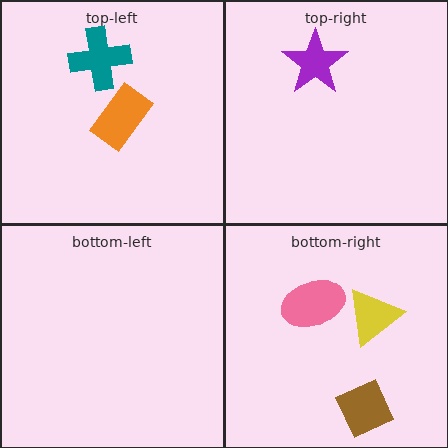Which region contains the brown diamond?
The bottom-right region.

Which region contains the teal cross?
The top-left region.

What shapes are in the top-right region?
The purple star.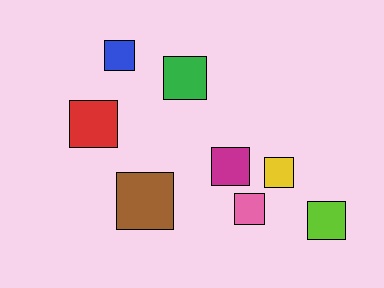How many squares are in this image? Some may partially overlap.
There are 8 squares.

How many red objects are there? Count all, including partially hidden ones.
There is 1 red object.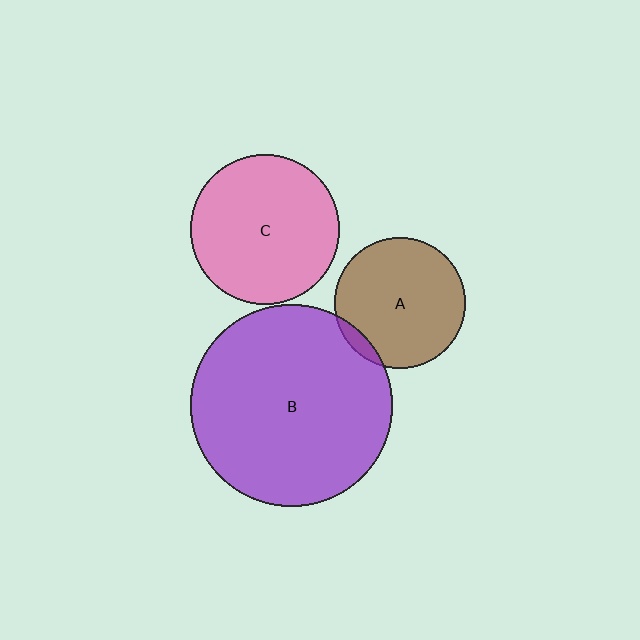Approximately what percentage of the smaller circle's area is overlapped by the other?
Approximately 5%.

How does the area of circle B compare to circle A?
Approximately 2.4 times.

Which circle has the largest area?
Circle B (purple).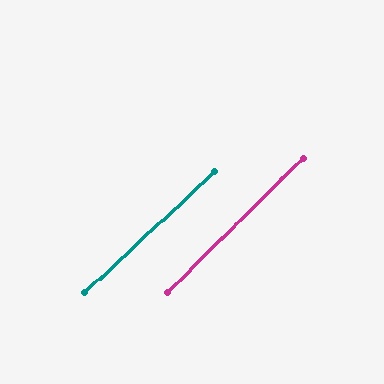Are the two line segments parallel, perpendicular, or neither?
Parallel — their directions differ by only 1.9°.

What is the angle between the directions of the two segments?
Approximately 2 degrees.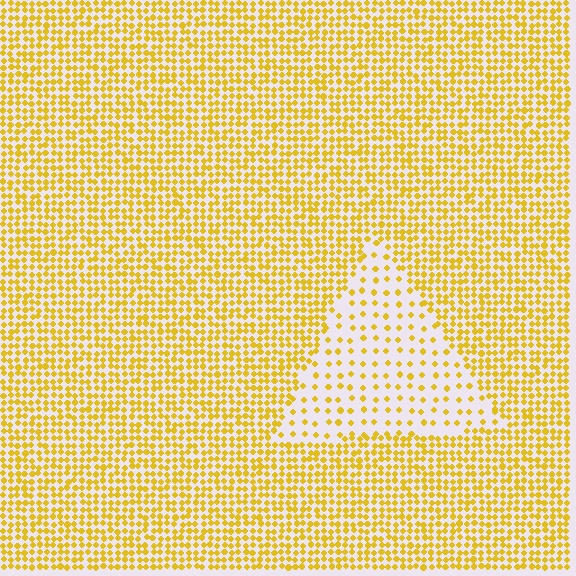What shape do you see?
I see a triangle.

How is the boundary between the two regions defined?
The boundary is defined by a change in element density (approximately 2.8x ratio). All elements are the same color, size, and shape.